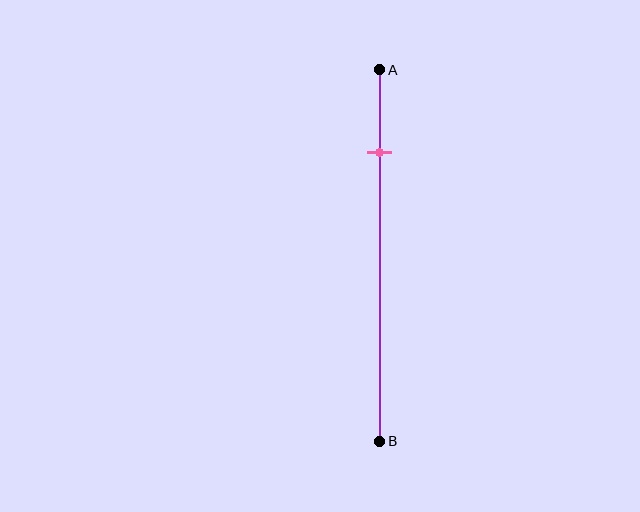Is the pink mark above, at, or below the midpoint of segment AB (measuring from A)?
The pink mark is above the midpoint of segment AB.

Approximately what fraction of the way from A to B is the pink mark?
The pink mark is approximately 20% of the way from A to B.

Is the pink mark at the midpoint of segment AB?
No, the mark is at about 20% from A, not at the 50% midpoint.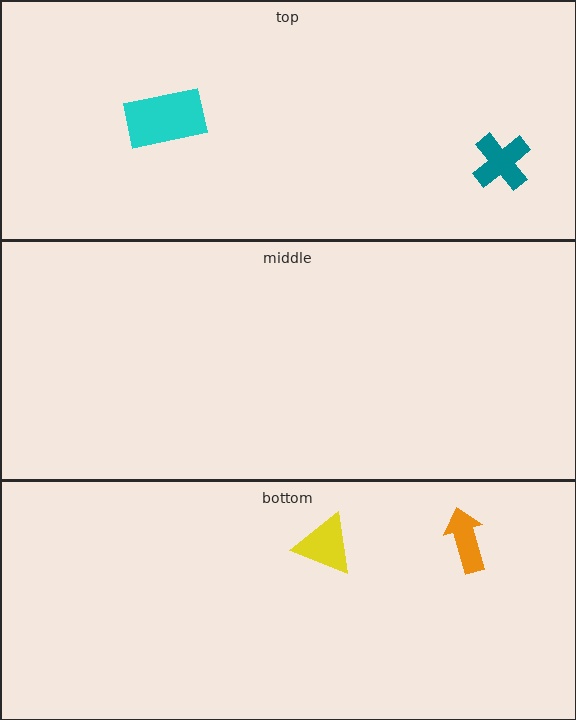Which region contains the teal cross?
The top region.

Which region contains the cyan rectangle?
The top region.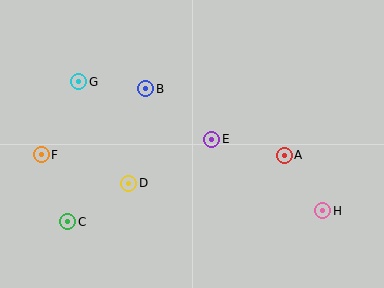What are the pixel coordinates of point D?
Point D is at (129, 183).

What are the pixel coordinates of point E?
Point E is at (212, 139).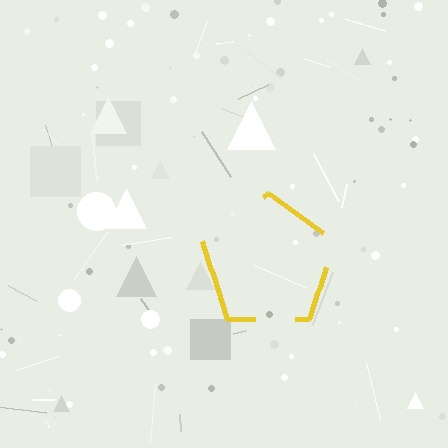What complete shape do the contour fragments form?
The contour fragments form a pentagon.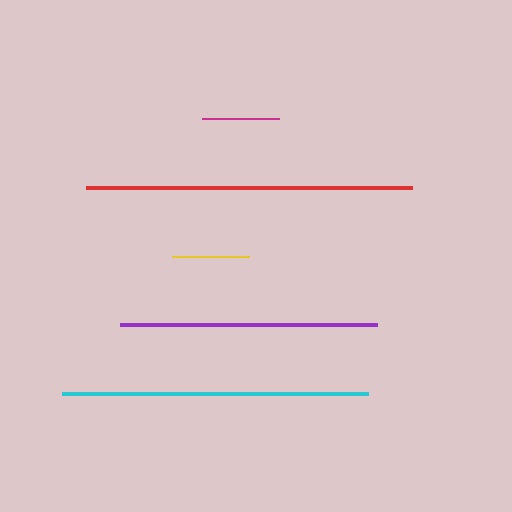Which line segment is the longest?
The red line is the longest at approximately 326 pixels.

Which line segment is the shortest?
The yellow line is the shortest at approximately 77 pixels.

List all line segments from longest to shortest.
From longest to shortest: red, cyan, purple, magenta, yellow.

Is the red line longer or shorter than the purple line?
The red line is longer than the purple line.